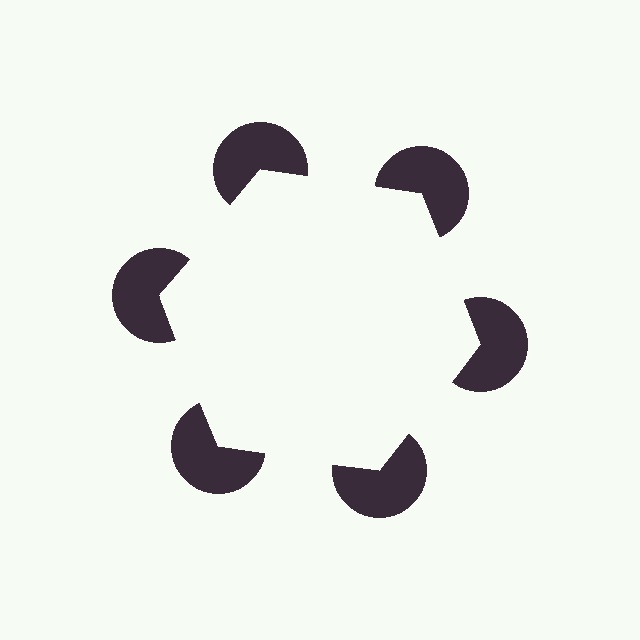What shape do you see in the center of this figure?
An illusory hexagon — its edges are inferred from the aligned wedge cuts in the pac-man discs, not physically drawn.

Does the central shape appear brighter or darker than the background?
It typically appears slightly brighter than the background, even though no actual brightness change is drawn.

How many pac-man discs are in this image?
There are 6 — one at each vertex of the illusory hexagon.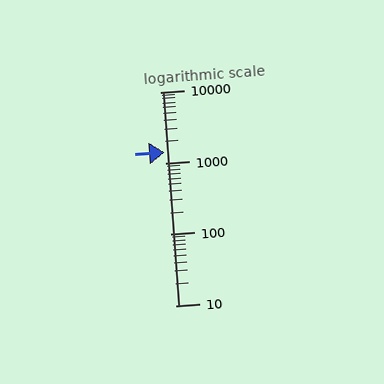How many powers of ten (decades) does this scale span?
The scale spans 3 decades, from 10 to 10000.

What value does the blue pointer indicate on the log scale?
The pointer indicates approximately 1400.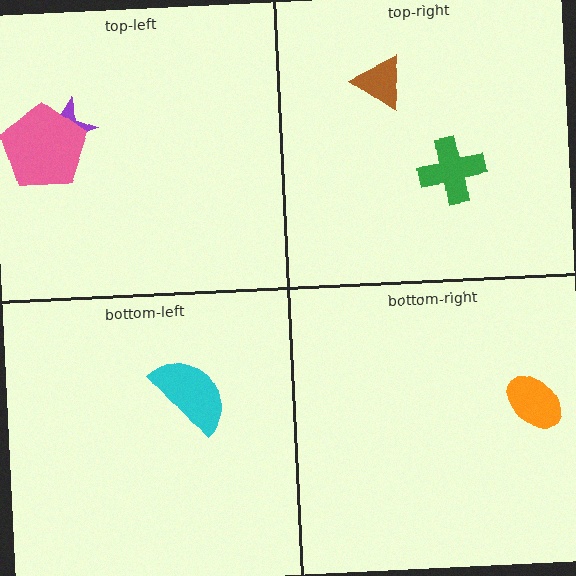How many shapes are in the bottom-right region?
1.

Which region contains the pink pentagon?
The top-left region.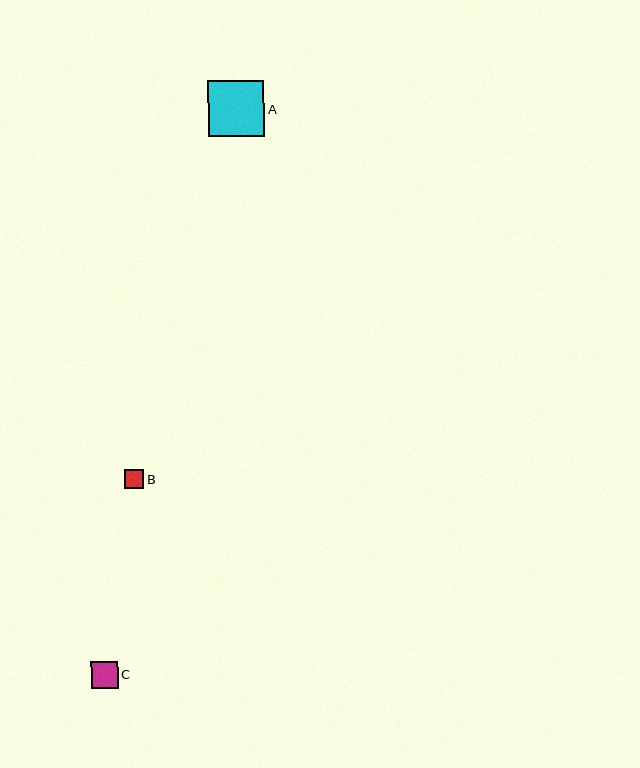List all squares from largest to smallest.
From largest to smallest: A, C, B.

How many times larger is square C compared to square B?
Square C is approximately 1.4 times the size of square B.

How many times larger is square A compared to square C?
Square A is approximately 2.1 times the size of square C.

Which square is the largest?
Square A is the largest with a size of approximately 56 pixels.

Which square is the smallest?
Square B is the smallest with a size of approximately 19 pixels.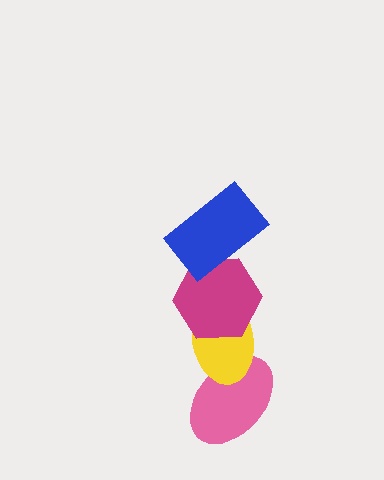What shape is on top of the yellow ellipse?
The magenta hexagon is on top of the yellow ellipse.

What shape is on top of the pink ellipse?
The yellow ellipse is on top of the pink ellipse.